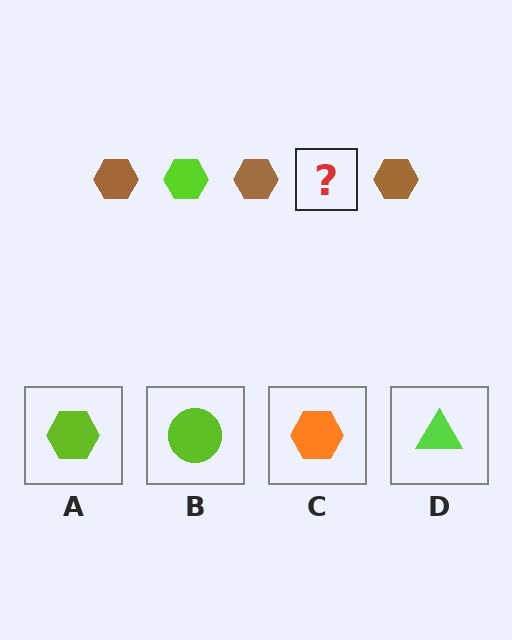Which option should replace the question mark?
Option A.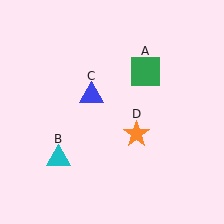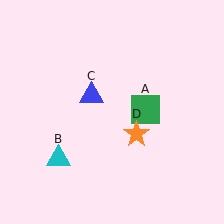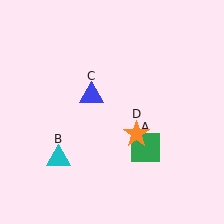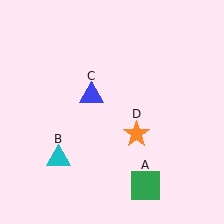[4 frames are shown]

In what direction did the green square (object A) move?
The green square (object A) moved down.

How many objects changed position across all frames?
1 object changed position: green square (object A).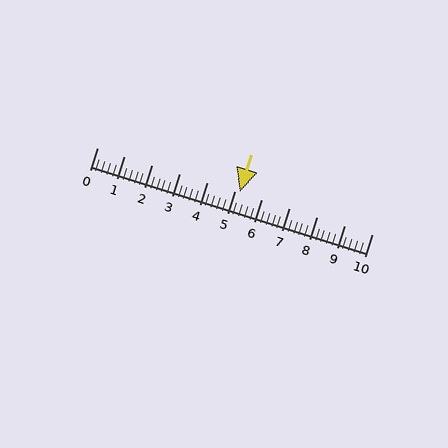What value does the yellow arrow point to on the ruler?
The yellow arrow points to approximately 5.2.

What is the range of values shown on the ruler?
The ruler shows values from 0 to 10.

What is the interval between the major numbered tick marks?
The major tick marks are spaced 1 units apart.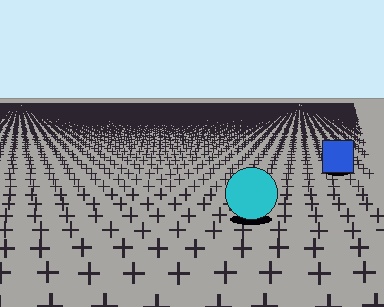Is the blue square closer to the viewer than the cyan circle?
No. The cyan circle is closer — you can tell from the texture gradient: the ground texture is coarser near it.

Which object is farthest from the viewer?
The blue square is farthest from the viewer. It appears smaller and the ground texture around it is denser.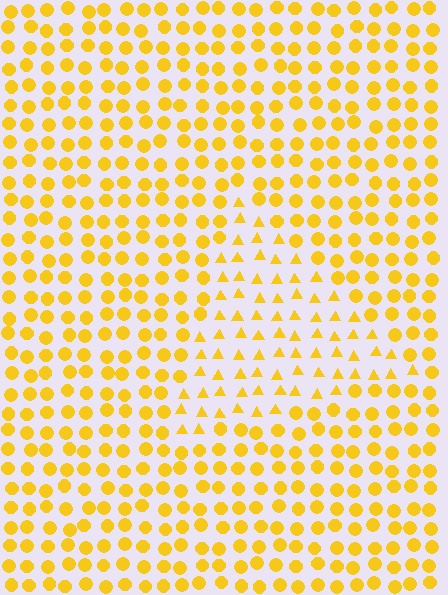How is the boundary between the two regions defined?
The boundary is defined by a change in element shape: triangles inside vs. circles outside. All elements share the same color and spacing.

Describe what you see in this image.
The image is filled with small yellow elements arranged in a uniform grid. A triangle-shaped region contains triangles, while the surrounding area contains circles. The boundary is defined purely by the change in element shape.